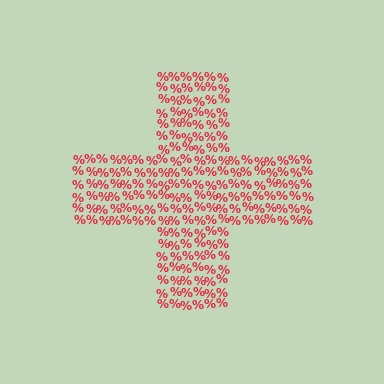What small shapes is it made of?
It is made of small percent signs.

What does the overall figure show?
The overall figure shows a cross.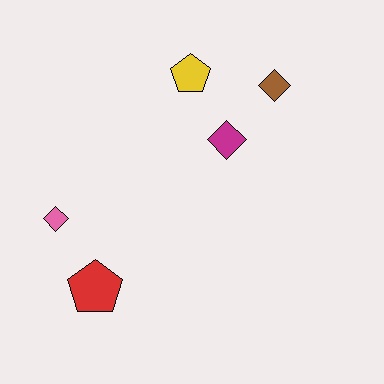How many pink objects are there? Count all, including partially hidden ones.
There is 1 pink object.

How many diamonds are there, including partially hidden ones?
There are 3 diamonds.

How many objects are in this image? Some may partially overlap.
There are 5 objects.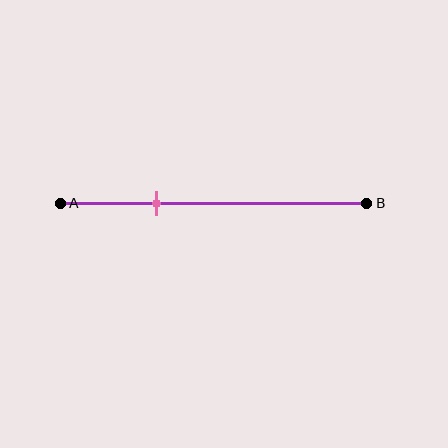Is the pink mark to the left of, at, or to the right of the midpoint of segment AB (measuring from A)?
The pink mark is to the left of the midpoint of segment AB.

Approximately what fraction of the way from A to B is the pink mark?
The pink mark is approximately 30% of the way from A to B.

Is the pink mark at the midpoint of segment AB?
No, the mark is at about 30% from A, not at the 50% midpoint.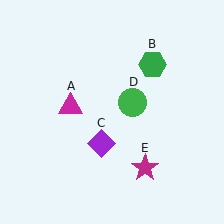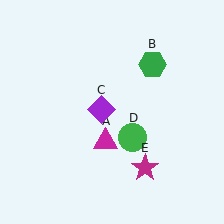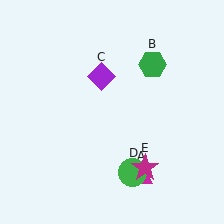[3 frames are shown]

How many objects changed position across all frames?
3 objects changed position: magenta triangle (object A), purple diamond (object C), green circle (object D).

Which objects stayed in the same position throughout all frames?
Green hexagon (object B) and magenta star (object E) remained stationary.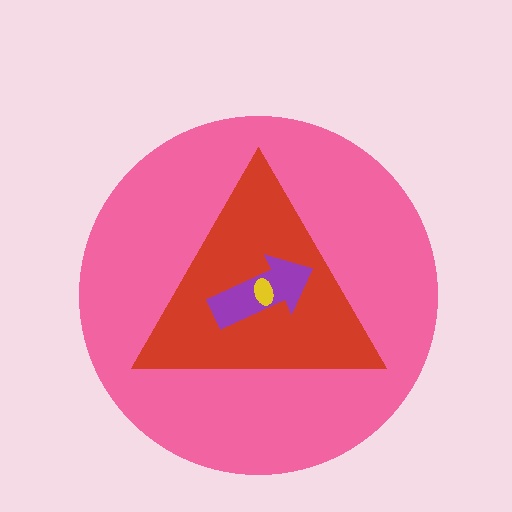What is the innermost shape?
The yellow ellipse.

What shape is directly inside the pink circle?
The red triangle.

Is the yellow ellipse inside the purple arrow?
Yes.